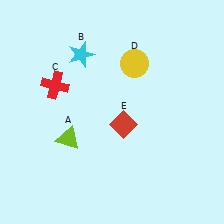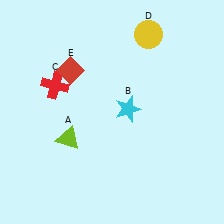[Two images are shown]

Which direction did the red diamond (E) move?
The red diamond (E) moved up.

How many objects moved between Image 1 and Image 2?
3 objects moved between the two images.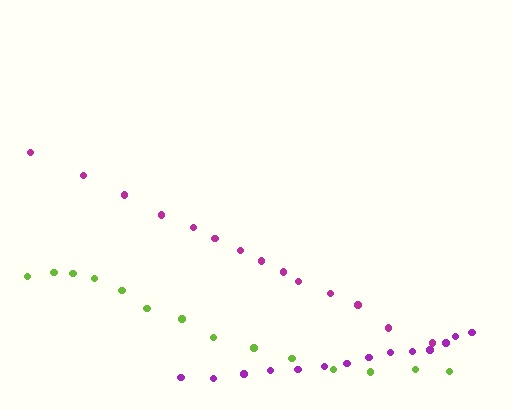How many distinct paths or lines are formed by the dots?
There are 3 distinct paths.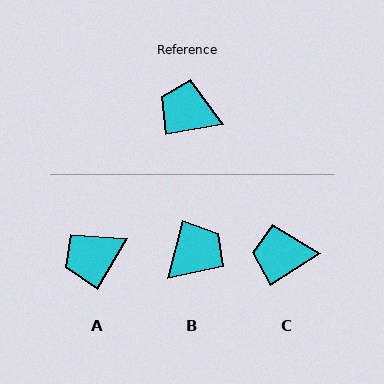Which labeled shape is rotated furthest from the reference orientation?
B, about 114 degrees away.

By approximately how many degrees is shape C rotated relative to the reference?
Approximately 23 degrees counter-clockwise.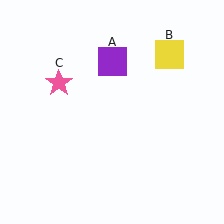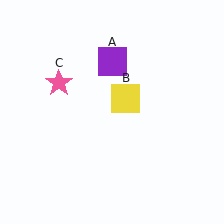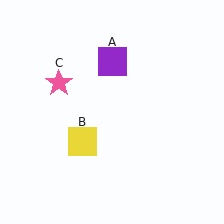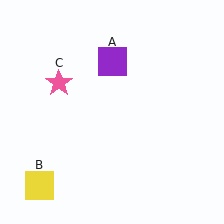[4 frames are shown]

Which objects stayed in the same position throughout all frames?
Purple square (object A) and pink star (object C) remained stationary.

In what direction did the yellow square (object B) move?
The yellow square (object B) moved down and to the left.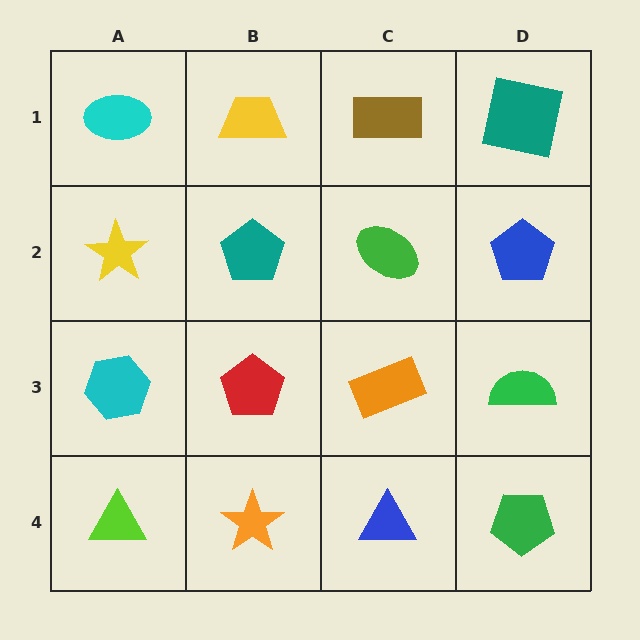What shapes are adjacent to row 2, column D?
A teal square (row 1, column D), a green semicircle (row 3, column D), a green ellipse (row 2, column C).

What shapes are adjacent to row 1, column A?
A yellow star (row 2, column A), a yellow trapezoid (row 1, column B).